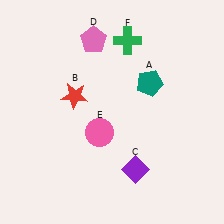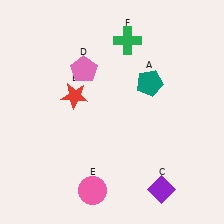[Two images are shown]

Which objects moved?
The objects that moved are: the purple diamond (C), the pink pentagon (D), the pink circle (E).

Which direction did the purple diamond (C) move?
The purple diamond (C) moved right.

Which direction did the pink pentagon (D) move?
The pink pentagon (D) moved down.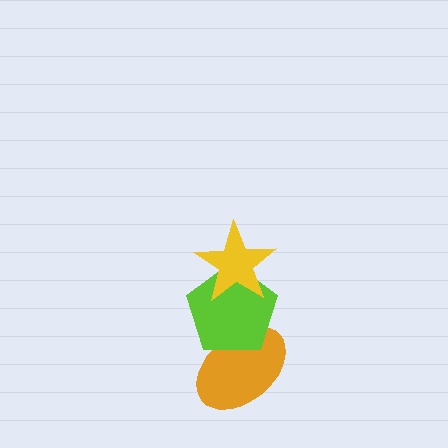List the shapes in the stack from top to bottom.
From top to bottom: the yellow star, the lime pentagon, the orange ellipse.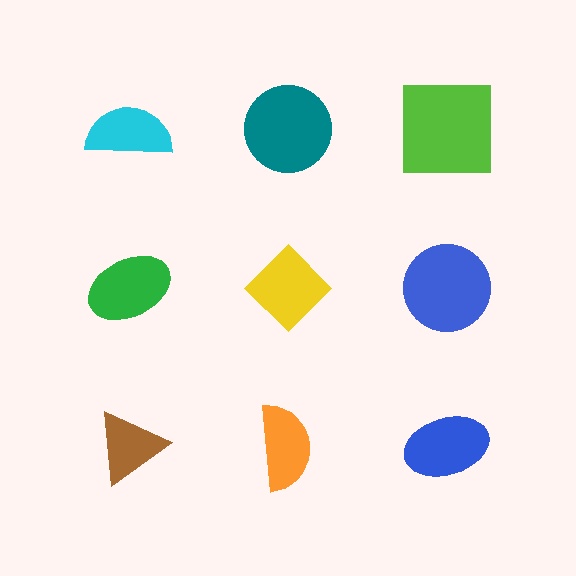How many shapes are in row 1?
3 shapes.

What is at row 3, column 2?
An orange semicircle.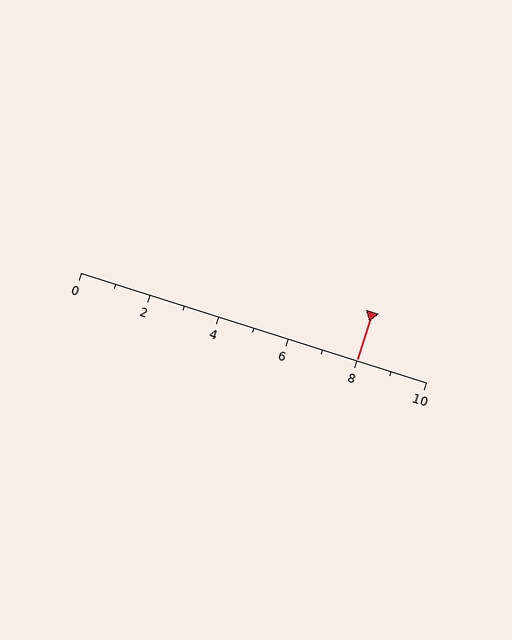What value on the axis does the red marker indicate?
The marker indicates approximately 8.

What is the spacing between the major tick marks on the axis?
The major ticks are spaced 2 apart.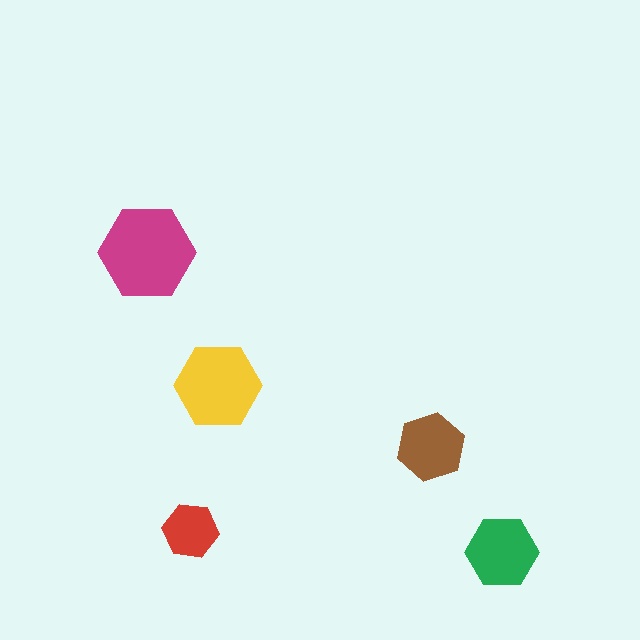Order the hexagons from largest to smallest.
the magenta one, the yellow one, the green one, the brown one, the red one.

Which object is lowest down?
The green hexagon is bottommost.